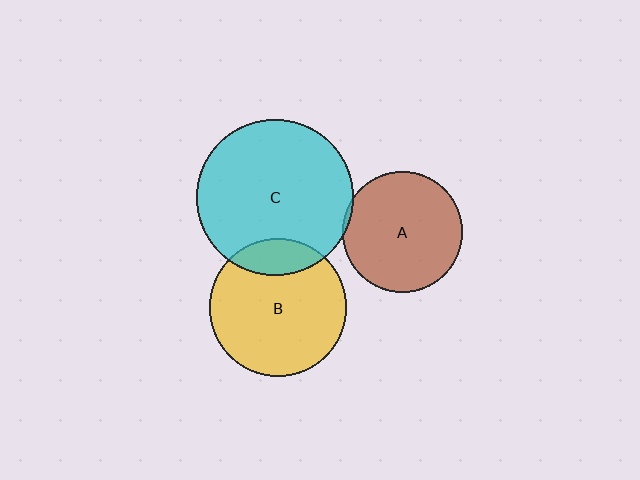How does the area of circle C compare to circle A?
Approximately 1.7 times.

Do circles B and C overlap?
Yes.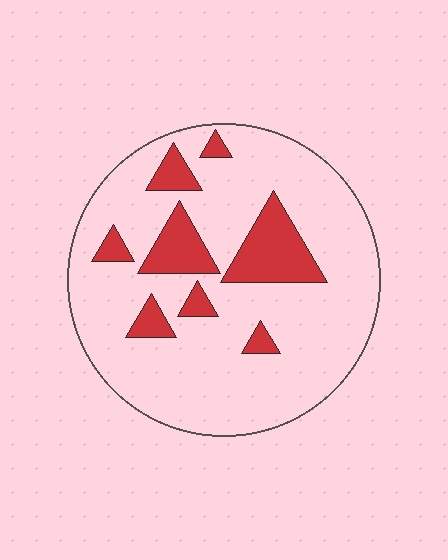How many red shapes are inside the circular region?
8.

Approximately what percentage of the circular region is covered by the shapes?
Approximately 20%.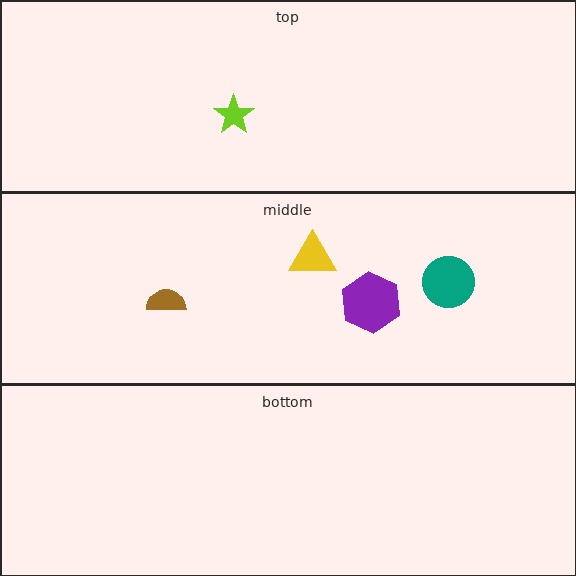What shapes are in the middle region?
The purple hexagon, the teal circle, the brown semicircle, the yellow triangle.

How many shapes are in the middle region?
4.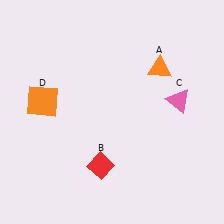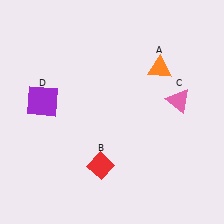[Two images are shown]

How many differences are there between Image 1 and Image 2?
There is 1 difference between the two images.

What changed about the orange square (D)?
In Image 1, D is orange. In Image 2, it changed to purple.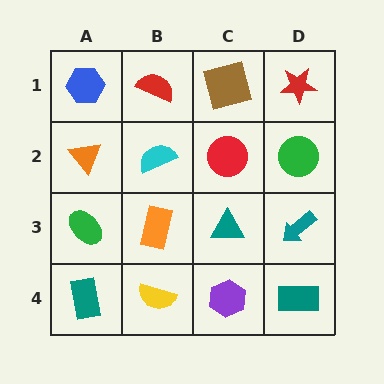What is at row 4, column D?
A teal rectangle.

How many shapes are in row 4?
4 shapes.